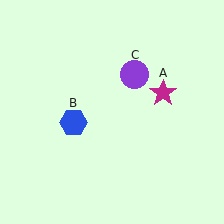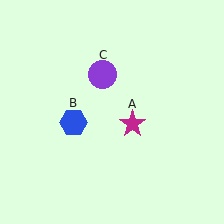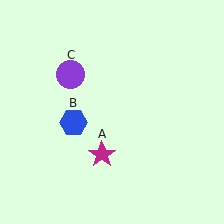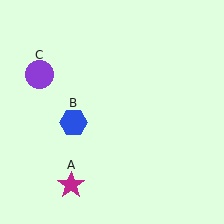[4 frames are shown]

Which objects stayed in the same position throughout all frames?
Blue hexagon (object B) remained stationary.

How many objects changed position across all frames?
2 objects changed position: magenta star (object A), purple circle (object C).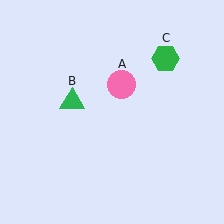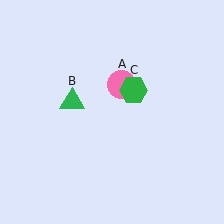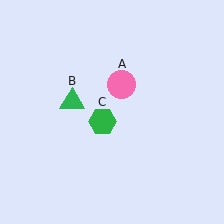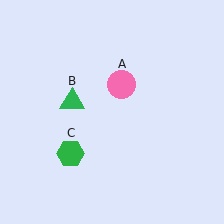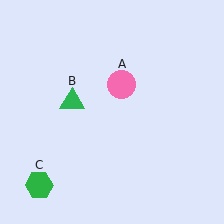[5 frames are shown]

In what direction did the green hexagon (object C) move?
The green hexagon (object C) moved down and to the left.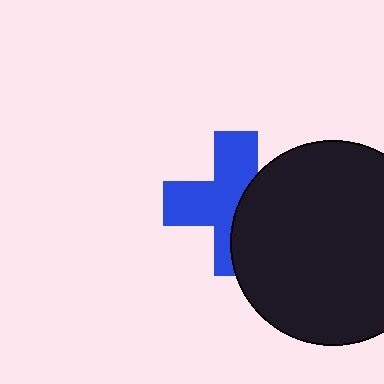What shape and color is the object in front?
The object in front is a black circle.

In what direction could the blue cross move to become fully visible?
The blue cross could move left. That would shift it out from behind the black circle entirely.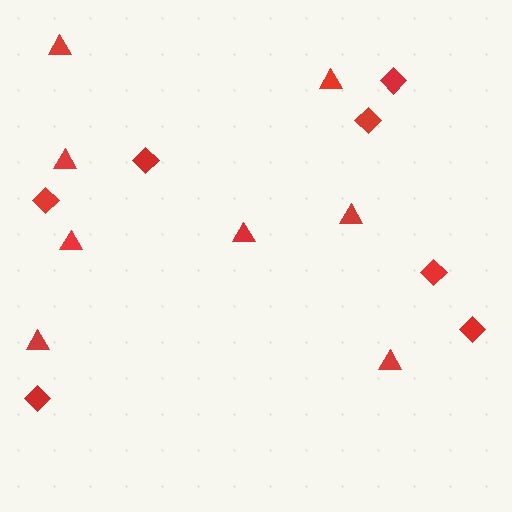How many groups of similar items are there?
There are 2 groups: one group of diamonds (7) and one group of triangles (8).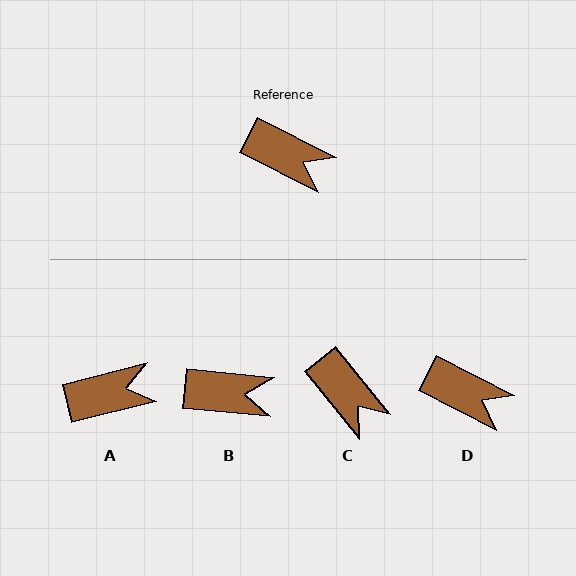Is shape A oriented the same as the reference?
No, it is off by about 41 degrees.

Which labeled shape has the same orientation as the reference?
D.